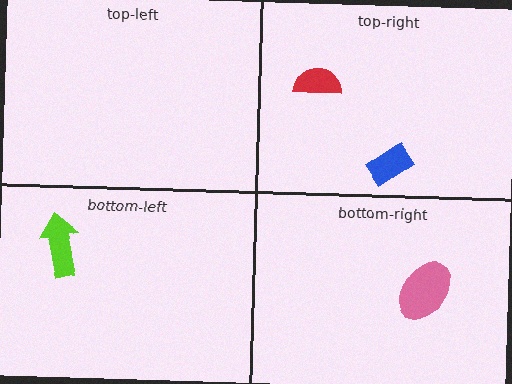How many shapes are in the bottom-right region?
1.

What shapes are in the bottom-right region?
The pink ellipse.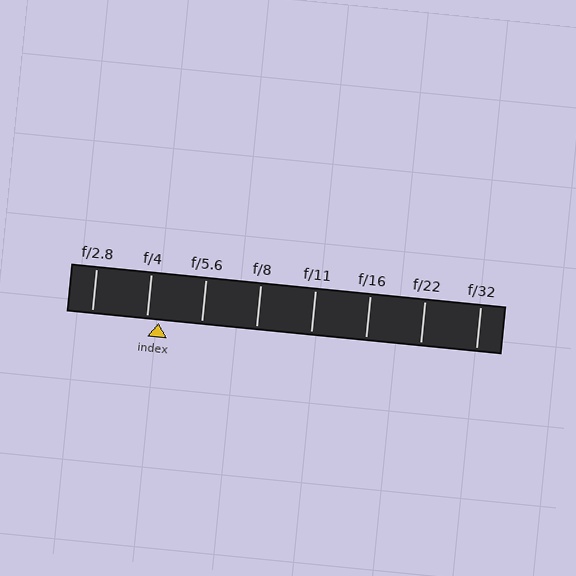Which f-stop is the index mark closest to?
The index mark is closest to f/4.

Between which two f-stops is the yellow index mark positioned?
The index mark is between f/4 and f/5.6.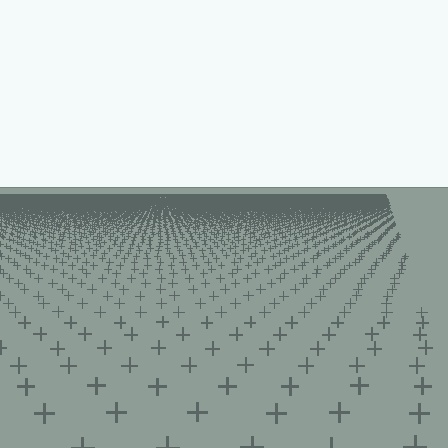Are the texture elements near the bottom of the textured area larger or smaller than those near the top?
Larger. Near the bottom, elements are closer to the viewer and appear at a bigger on-screen size.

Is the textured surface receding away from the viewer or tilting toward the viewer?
The surface is receding away from the viewer. Texture elements get smaller and denser toward the top.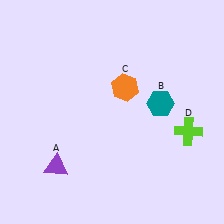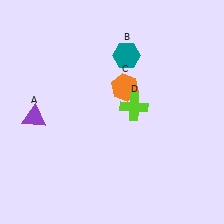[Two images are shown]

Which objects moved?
The objects that moved are: the purple triangle (A), the teal hexagon (B), the lime cross (D).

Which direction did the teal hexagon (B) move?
The teal hexagon (B) moved up.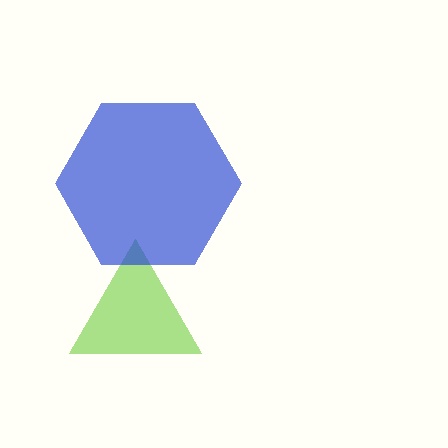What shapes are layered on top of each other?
The layered shapes are: a lime triangle, a blue hexagon.